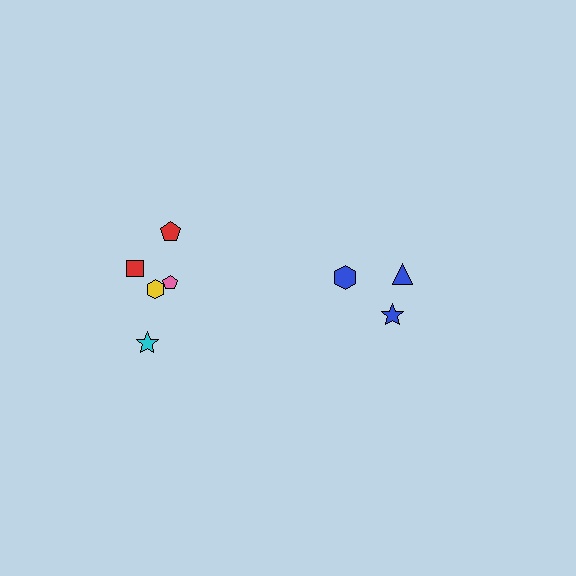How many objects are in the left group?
There are 5 objects.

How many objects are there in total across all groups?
There are 8 objects.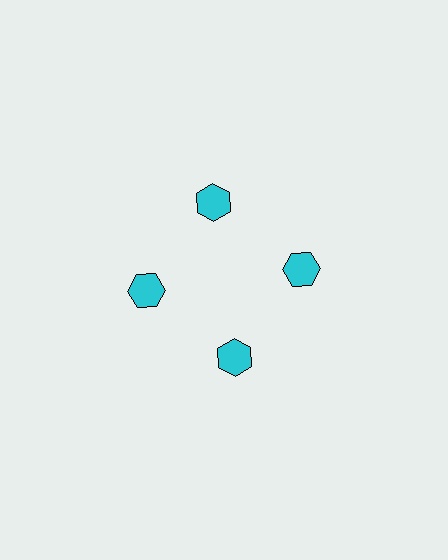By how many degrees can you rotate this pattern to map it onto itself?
The pattern maps onto itself every 90 degrees of rotation.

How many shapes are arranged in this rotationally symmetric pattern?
There are 4 shapes, arranged in 4 groups of 1.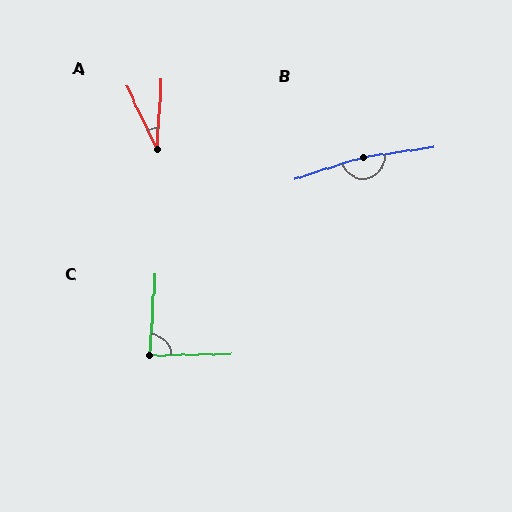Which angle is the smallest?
A, at approximately 29 degrees.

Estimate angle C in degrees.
Approximately 85 degrees.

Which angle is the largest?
B, at approximately 170 degrees.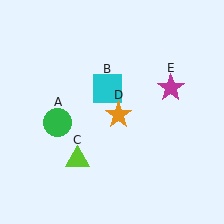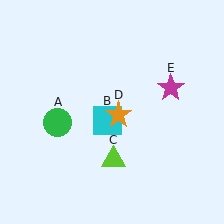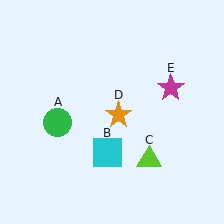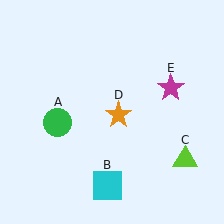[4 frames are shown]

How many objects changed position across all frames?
2 objects changed position: cyan square (object B), lime triangle (object C).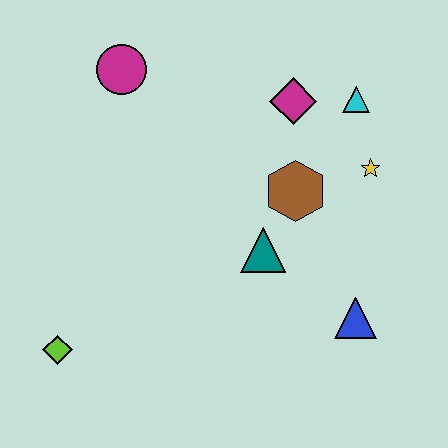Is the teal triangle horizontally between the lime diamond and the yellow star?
Yes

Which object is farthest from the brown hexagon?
The lime diamond is farthest from the brown hexagon.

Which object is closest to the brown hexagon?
The teal triangle is closest to the brown hexagon.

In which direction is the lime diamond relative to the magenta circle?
The lime diamond is below the magenta circle.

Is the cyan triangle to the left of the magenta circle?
No